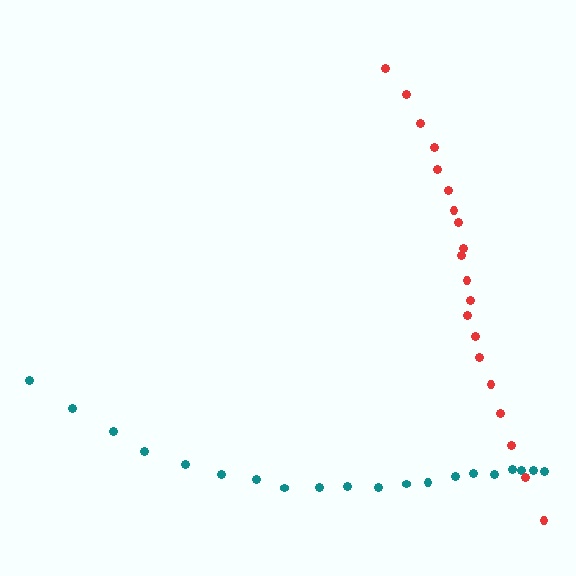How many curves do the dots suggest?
There are 2 distinct paths.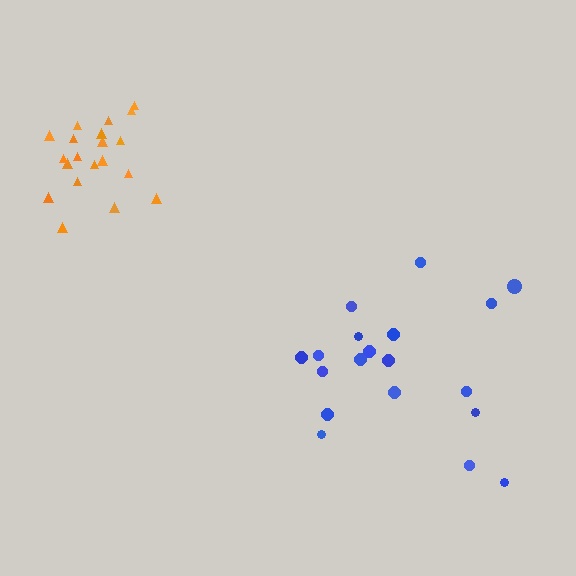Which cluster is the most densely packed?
Orange.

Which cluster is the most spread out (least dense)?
Blue.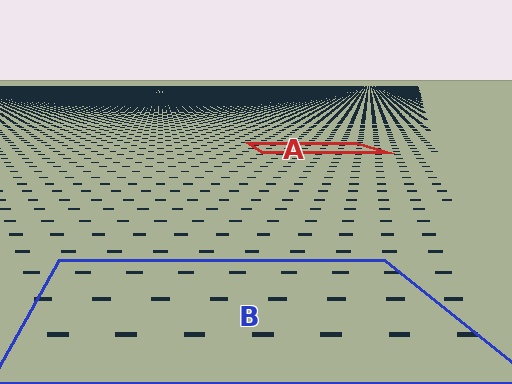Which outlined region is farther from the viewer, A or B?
Region A is farther from the viewer — the texture elements inside it appear smaller and more densely packed.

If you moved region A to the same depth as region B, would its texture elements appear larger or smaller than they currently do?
They would appear larger. At a closer depth, the same texture elements are projected at a bigger on-screen size.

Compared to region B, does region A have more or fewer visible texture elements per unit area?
Region A has more texture elements per unit area — they are packed more densely because it is farther away.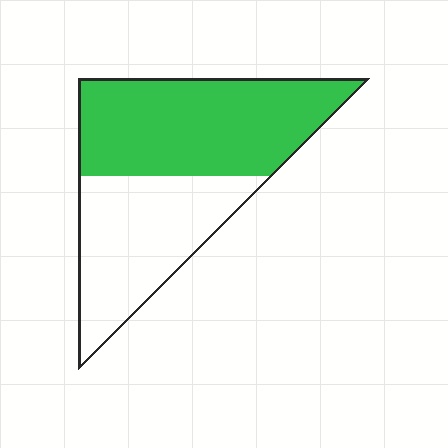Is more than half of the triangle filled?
Yes.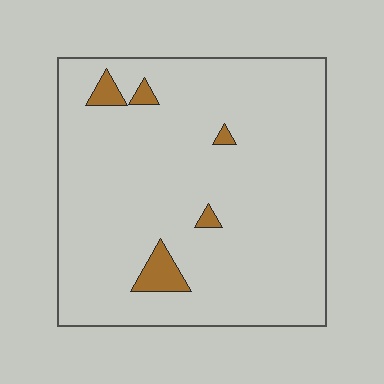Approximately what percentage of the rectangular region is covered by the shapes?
Approximately 5%.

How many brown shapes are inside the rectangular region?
5.